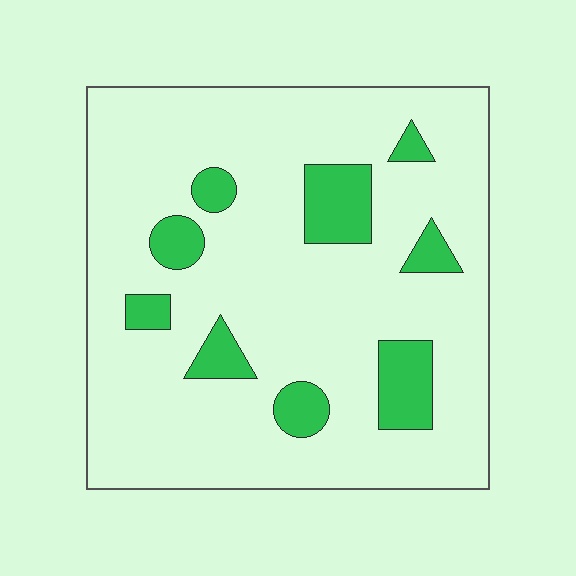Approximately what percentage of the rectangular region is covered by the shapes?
Approximately 15%.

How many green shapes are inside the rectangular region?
9.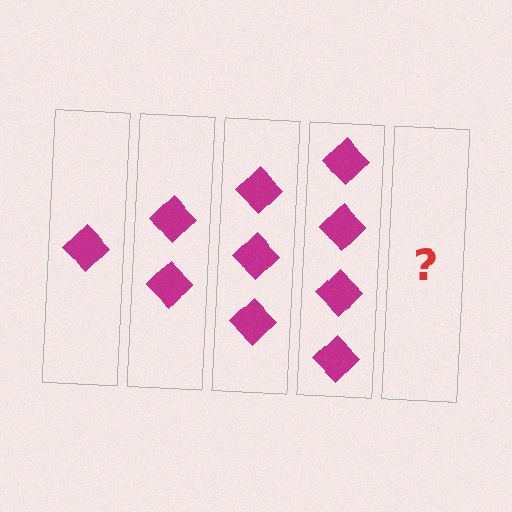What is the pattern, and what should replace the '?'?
The pattern is that each step adds one more diamond. The '?' should be 5 diamonds.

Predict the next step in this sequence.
The next step is 5 diamonds.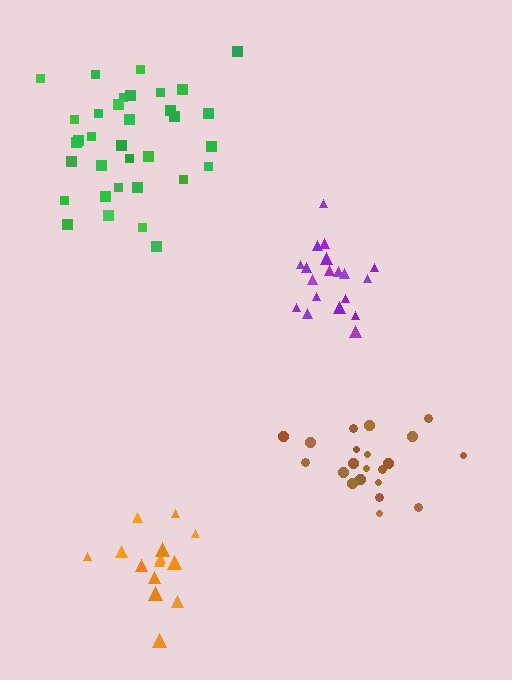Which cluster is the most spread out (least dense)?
Green.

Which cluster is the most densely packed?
Purple.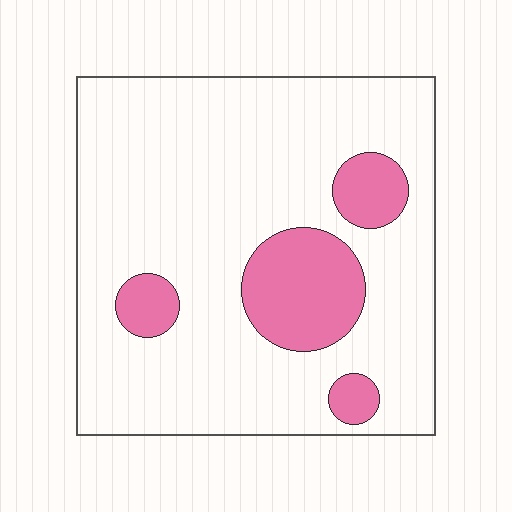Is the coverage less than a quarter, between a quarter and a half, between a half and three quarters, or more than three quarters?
Less than a quarter.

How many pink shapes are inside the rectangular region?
4.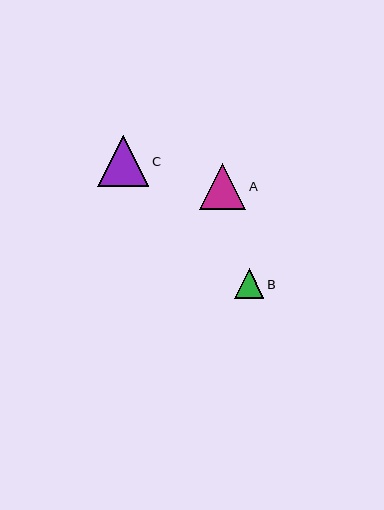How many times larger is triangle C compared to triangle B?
Triangle C is approximately 1.7 times the size of triangle B.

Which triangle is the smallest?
Triangle B is the smallest with a size of approximately 30 pixels.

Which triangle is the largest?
Triangle C is the largest with a size of approximately 51 pixels.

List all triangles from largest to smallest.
From largest to smallest: C, A, B.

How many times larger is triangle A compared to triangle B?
Triangle A is approximately 1.5 times the size of triangle B.